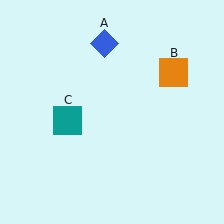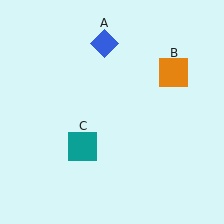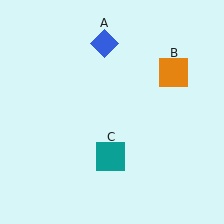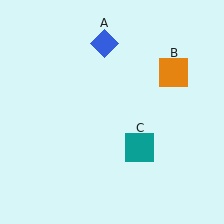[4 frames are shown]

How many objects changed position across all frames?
1 object changed position: teal square (object C).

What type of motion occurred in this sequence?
The teal square (object C) rotated counterclockwise around the center of the scene.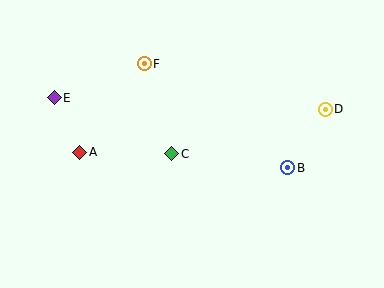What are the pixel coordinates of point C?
Point C is at (172, 154).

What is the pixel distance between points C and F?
The distance between C and F is 94 pixels.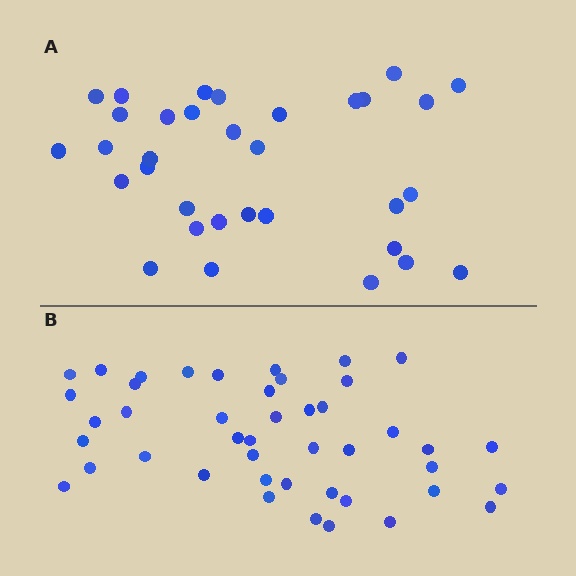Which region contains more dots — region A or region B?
Region B (the bottom region) has more dots.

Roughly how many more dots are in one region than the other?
Region B has roughly 12 or so more dots than region A.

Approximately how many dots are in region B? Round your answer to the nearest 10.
About 40 dots. (The exact count is 44, which rounds to 40.)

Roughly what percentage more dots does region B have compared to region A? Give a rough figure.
About 35% more.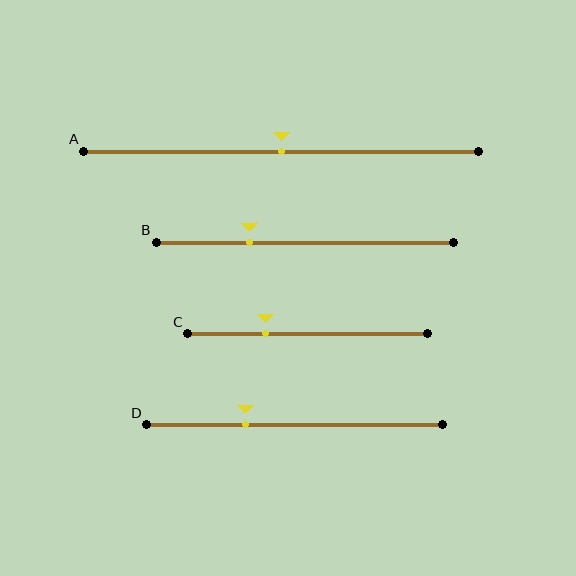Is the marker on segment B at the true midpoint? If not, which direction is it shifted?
No, the marker on segment B is shifted to the left by about 19% of the segment length.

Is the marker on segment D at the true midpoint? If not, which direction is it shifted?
No, the marker on segment D is shifted to the left by about 17% of the segment length.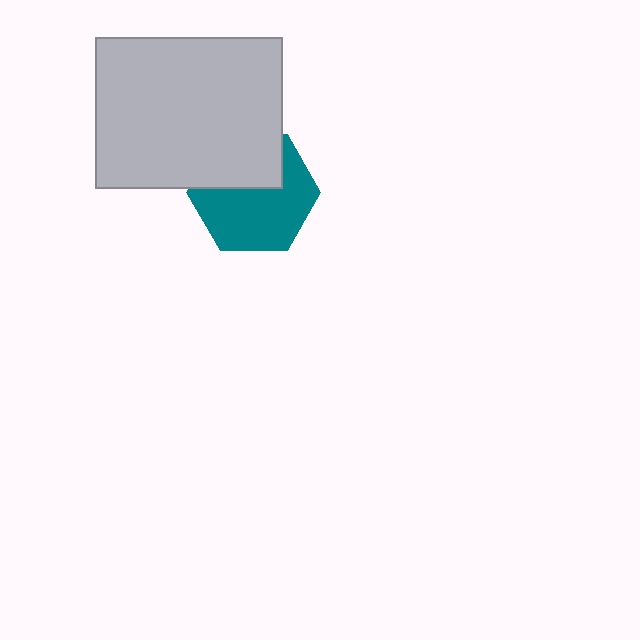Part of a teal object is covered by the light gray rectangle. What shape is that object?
It is a hexagon.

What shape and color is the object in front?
The object in front is a light gray rectangle.